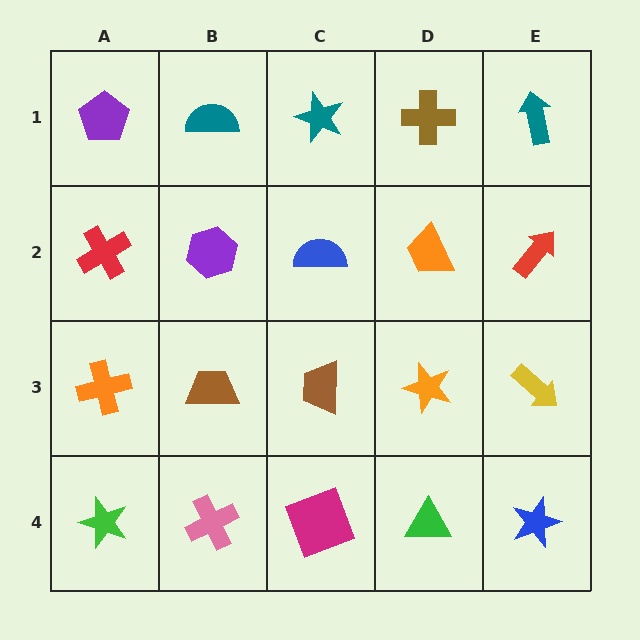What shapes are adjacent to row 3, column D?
An orange trapezoid (row 2, column D), a green triangle (row 4, column D), a brown trapezoid (row 3, column C), a yellow arrow (row 3, column E).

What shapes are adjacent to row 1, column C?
A blue semicircle (row 2, column C), a teal semicircle (row 1, column B), a brown cross (row 1, column D).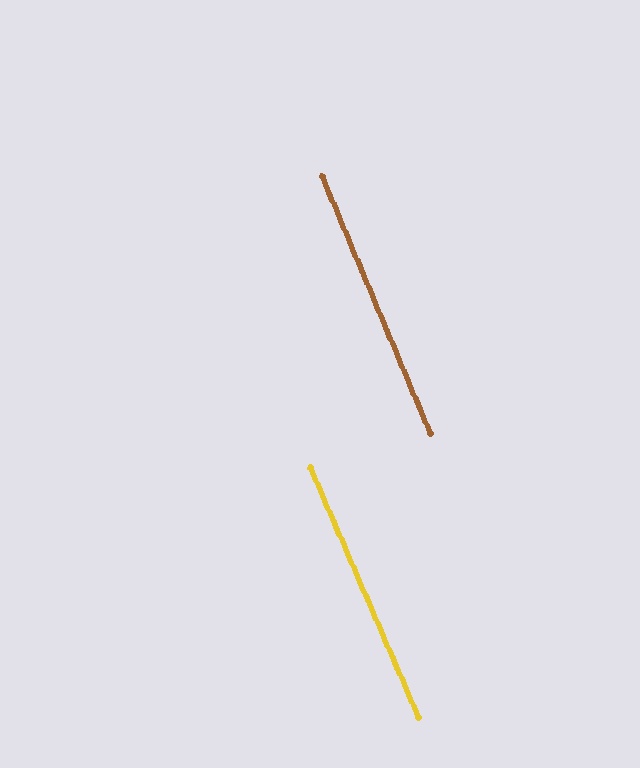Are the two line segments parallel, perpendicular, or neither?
Parallel — their directions differ by only 0.6°.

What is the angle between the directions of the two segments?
Approximately 1 degree.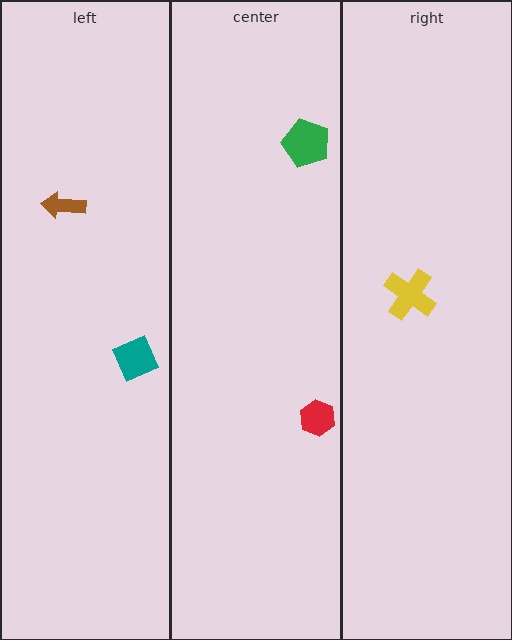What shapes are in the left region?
The brown arrow, the teal diamond.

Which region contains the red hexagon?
The center region.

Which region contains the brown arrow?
The left region.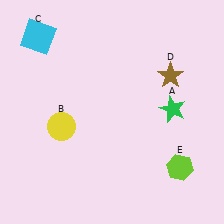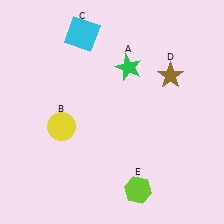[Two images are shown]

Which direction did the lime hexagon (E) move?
The lime hexagon (E) moved left.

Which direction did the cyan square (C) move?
The cyan square (C) moved right.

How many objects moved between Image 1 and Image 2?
3 objects moved between the two images.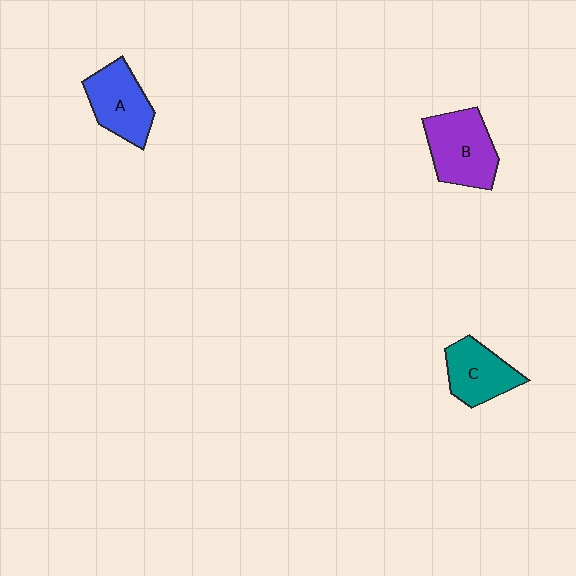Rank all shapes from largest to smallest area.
From largest to smallest: B (purple), A (blue), C (teal).